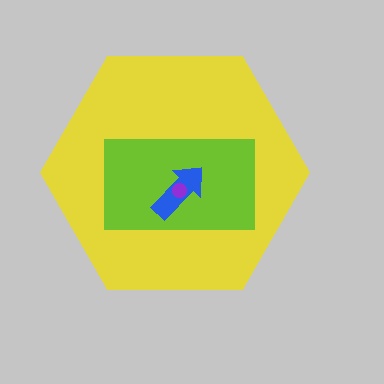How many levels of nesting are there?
4.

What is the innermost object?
The purple circle.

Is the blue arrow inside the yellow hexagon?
Yes.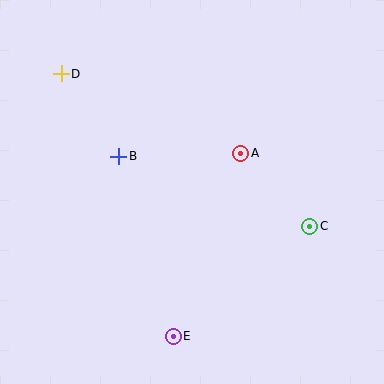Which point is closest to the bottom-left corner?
Point E is closest to the bottom-left corner.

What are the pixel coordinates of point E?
Point E is at (173, 336).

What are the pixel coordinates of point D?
Point D is at (61, 74).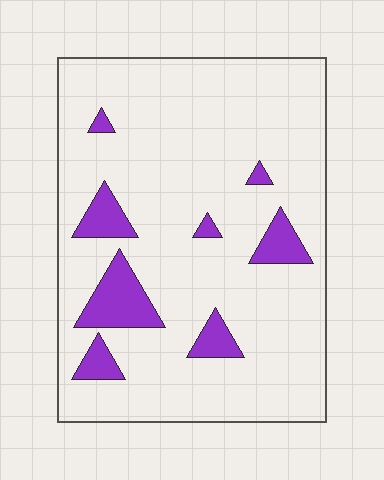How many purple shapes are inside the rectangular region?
8.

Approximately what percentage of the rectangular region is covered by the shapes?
Approximately 10%.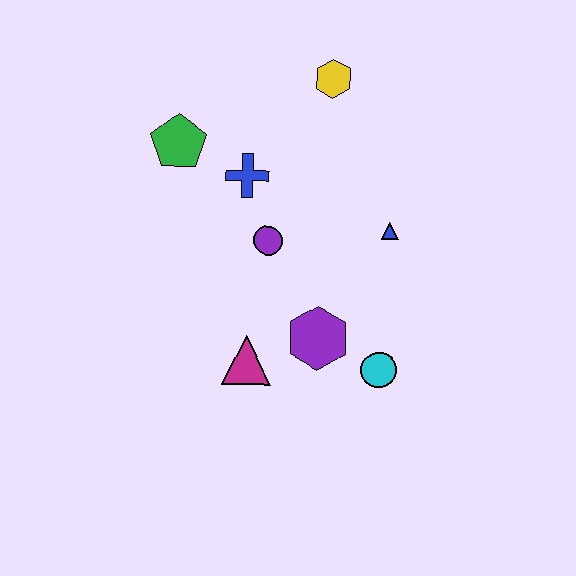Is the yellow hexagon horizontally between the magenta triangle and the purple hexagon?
No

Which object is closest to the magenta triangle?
The purple hexagon is closest to the magenta triangle.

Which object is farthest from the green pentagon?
The cyan circle is farthest from the green pentagon.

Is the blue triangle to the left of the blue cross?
No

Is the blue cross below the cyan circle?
No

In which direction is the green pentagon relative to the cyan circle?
The green pentagon is above the cyan circle.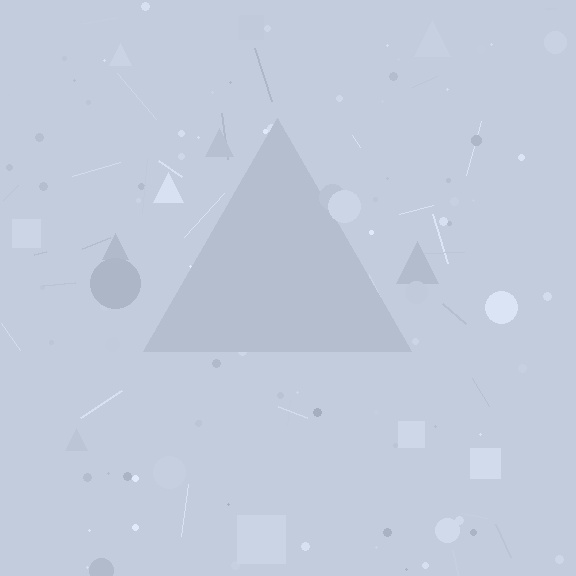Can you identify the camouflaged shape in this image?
The camouflaged shape is a triangle.